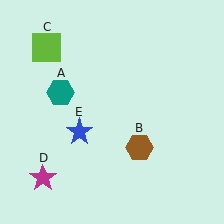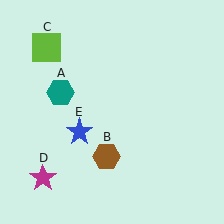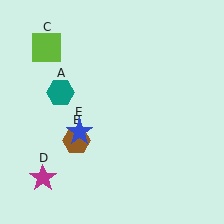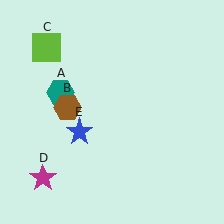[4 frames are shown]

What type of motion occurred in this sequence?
The brown hexagon (object B) rotated clockwise around the center of the scene.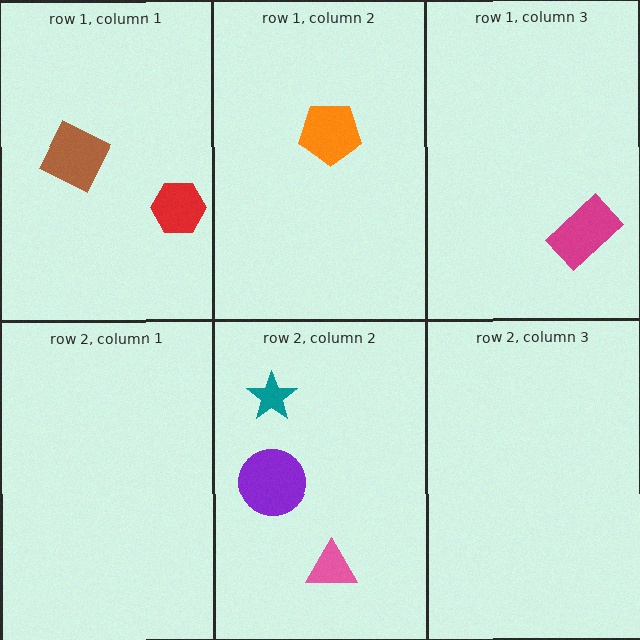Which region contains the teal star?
The row 2, column 2 region.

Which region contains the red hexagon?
The row 1, column 1 region.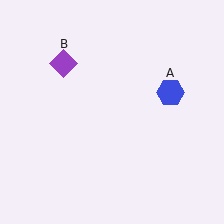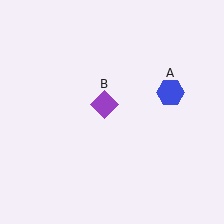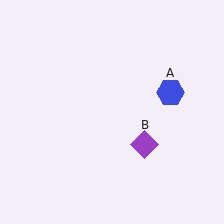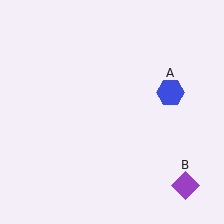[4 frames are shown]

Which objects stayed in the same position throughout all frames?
Blue hexagon (object A) remained stationary.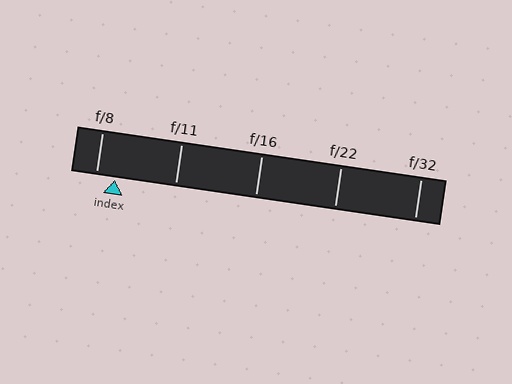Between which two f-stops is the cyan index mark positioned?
The index mark is between f/8 and f/11.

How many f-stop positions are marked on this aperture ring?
There are 5 f-stop positions marked.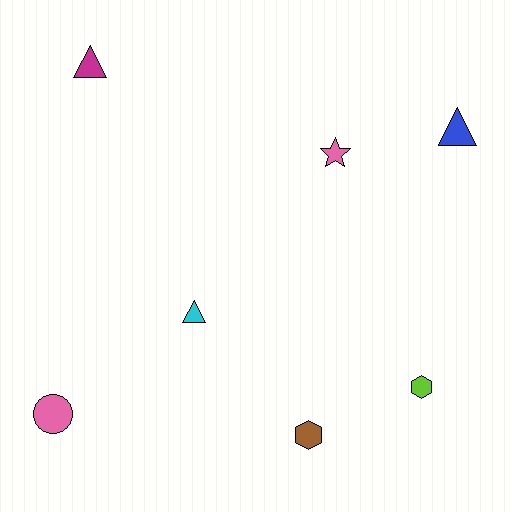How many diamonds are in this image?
There are no diamonds.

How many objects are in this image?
There are 7 objects.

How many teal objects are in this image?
There are no teal objects.